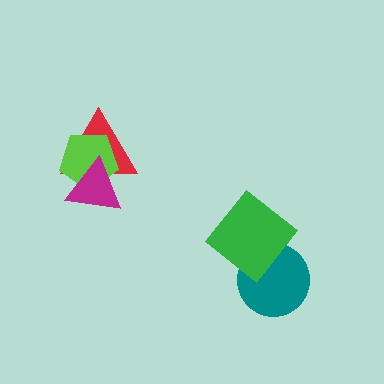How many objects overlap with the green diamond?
1 object overlaps with the green diamond.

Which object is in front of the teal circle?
The green diamond is in front of the teal circle.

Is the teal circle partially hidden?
Yes, it is partially covered by another shape.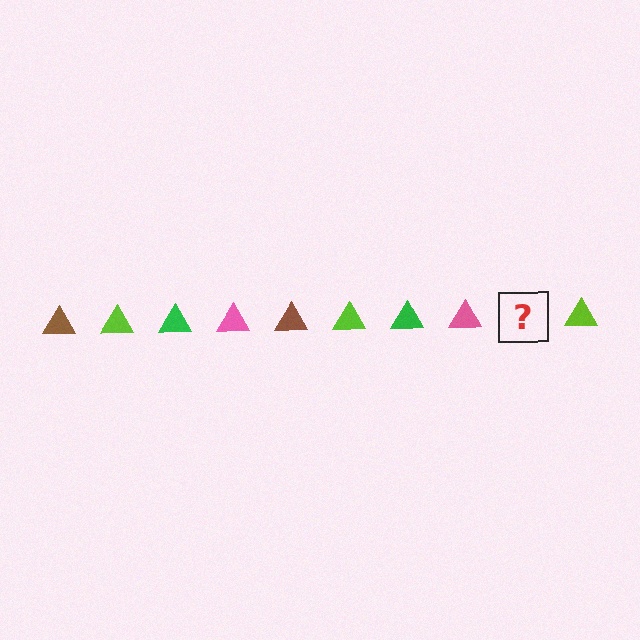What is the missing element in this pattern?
The missing element is a brown triangle.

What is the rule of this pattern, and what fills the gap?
The rule is that the pattern cycles through brown, lime, green, pink triangles. The gap should be filled with a brown triangle.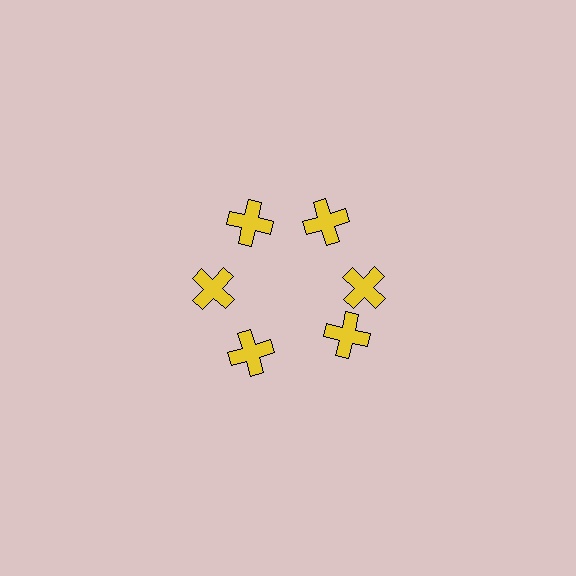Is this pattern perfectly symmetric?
No. The 6 yellow crosses are arranged in a ring, but one element near the 5 o'clock position is rotated out of alignment along the ring, breaking the 6-fold rotational symmetry.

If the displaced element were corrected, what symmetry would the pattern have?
It would have 6-fold rotational symmetry — the pattern would map onto itself every 60 degrees.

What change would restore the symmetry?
The symmetry would be restored by rotating it back into even spacing with its neighbors so that all 6 crosses sit at equal angles and equal distance from the center.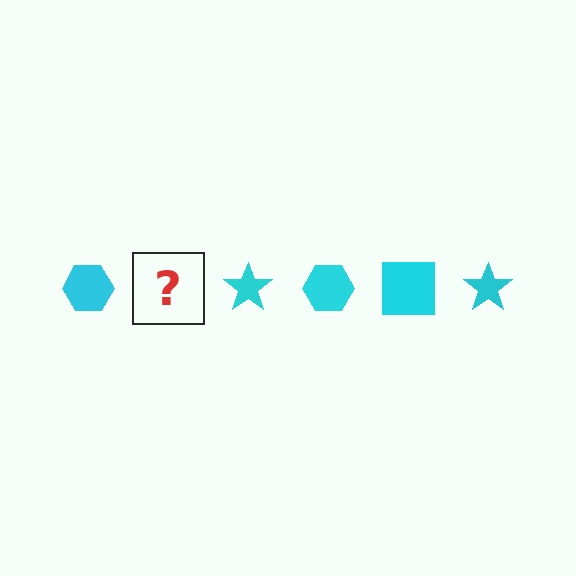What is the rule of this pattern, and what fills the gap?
The rule is that the pattern cycles through hexagon, square, star shapes in cyan. The gap should be filled with a cyan square.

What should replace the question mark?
The question mark should be replaced with a cyan square.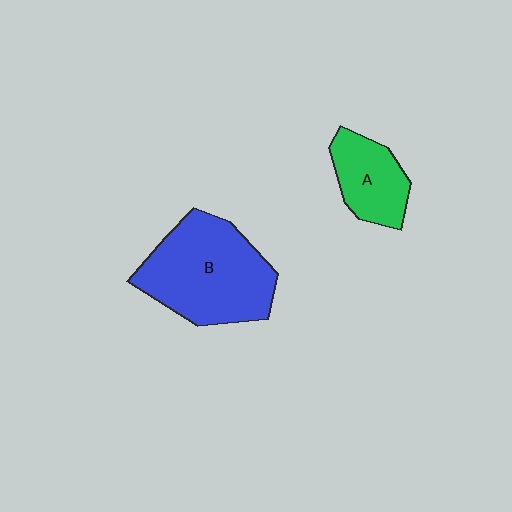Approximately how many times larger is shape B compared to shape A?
Approximately 2.0 times.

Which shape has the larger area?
Shape B (blue).